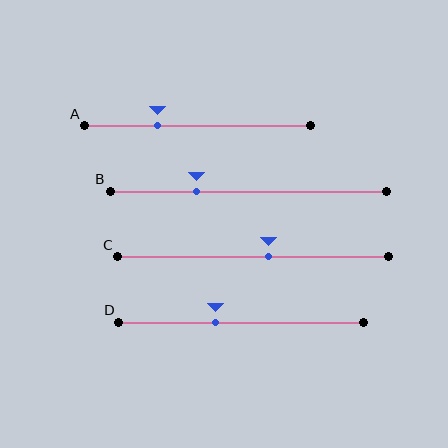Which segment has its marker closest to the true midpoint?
Segment C has its marker closest to the true midpoint.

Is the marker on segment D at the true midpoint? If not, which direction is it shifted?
No, the marker on segment D is shifted to the left by about 10% of the segment length.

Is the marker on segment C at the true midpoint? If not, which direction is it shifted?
No, the marker on segment C is shifted to the right by about 6% of the segment length.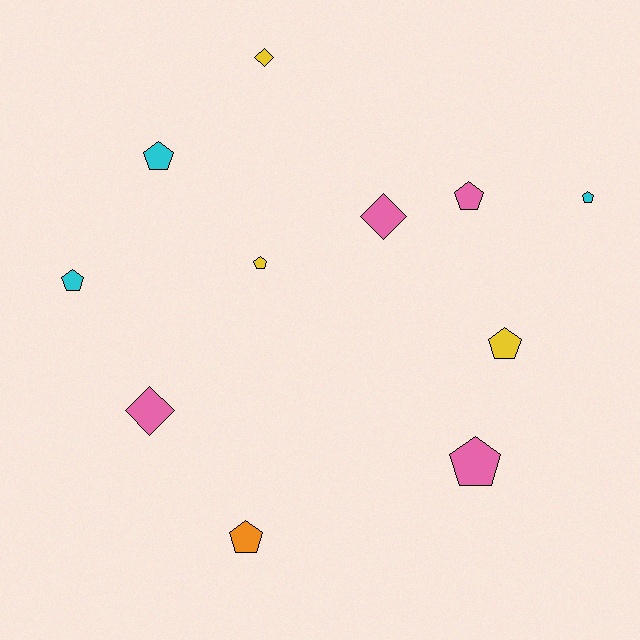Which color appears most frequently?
Pink, with 4 objects.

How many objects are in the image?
There are 11 objects.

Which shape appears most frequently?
Pentagon, with 8 objects.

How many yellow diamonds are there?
There is 1 yellow diamond.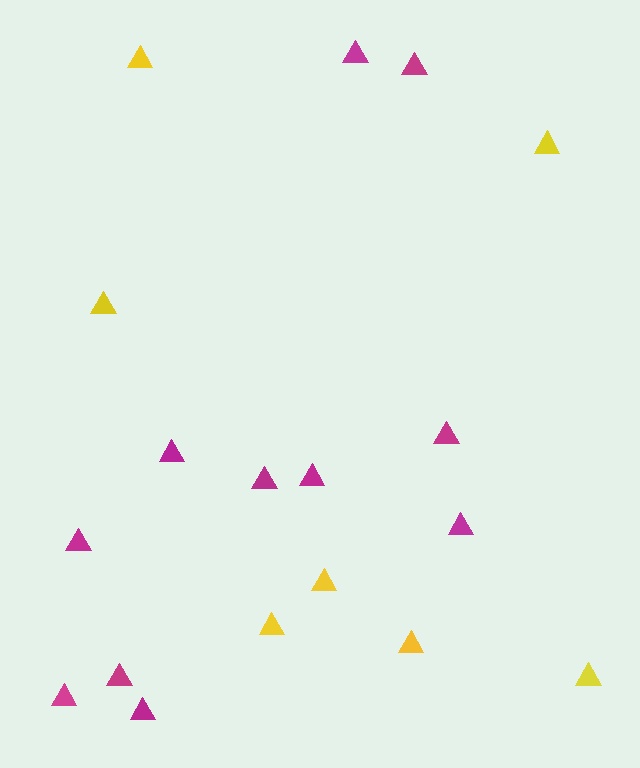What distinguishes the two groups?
There are 2 groups: one group of magenta triangles (11) and one group of yellow triangles (7).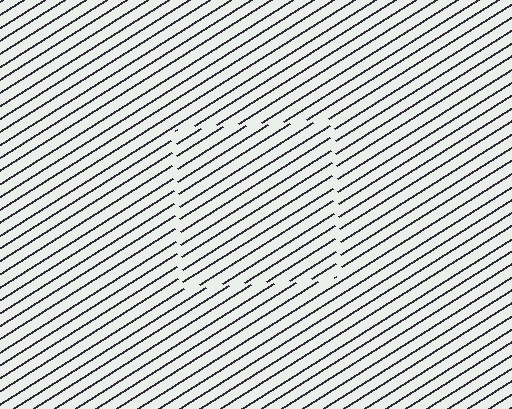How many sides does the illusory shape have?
4 sides — the line-ends trace a square.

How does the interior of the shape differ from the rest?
The interior of the shape contains the same grating, shifted by half a period — the contour is defined by the phase discontinuity where line-ends from the inner and outer gratings abut.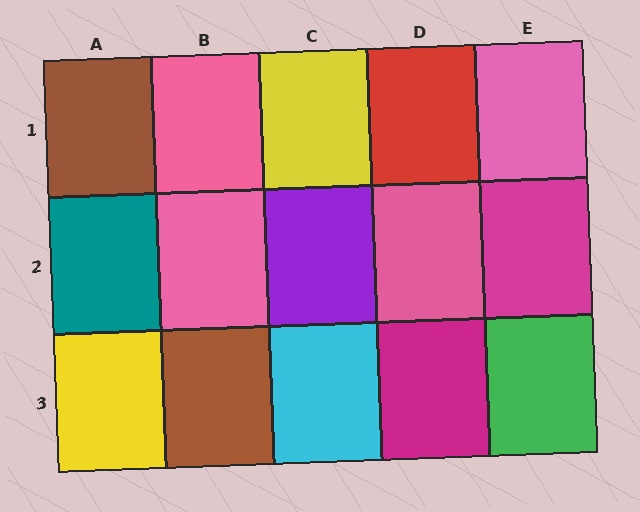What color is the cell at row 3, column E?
Green.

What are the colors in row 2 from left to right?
Teal, pink, purple, pink, magenta.